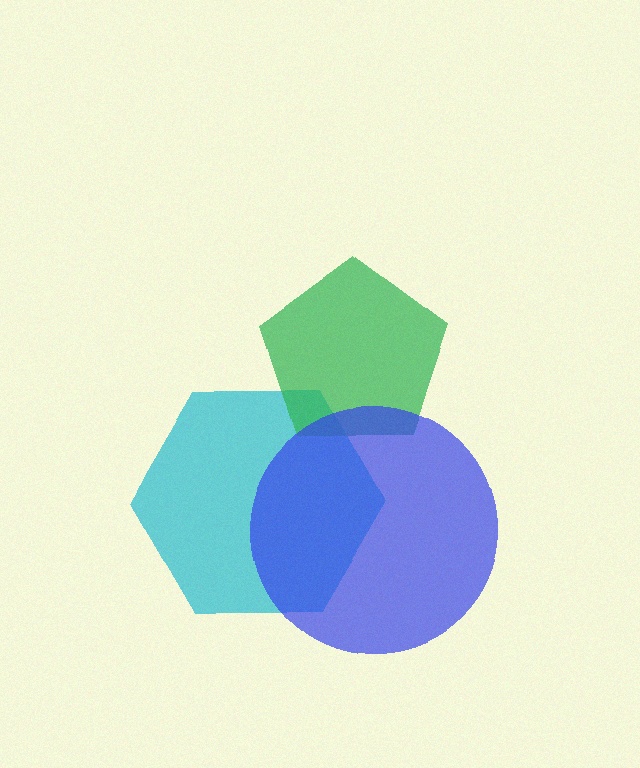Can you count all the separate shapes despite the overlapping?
Yes, there are 3 separate shapes.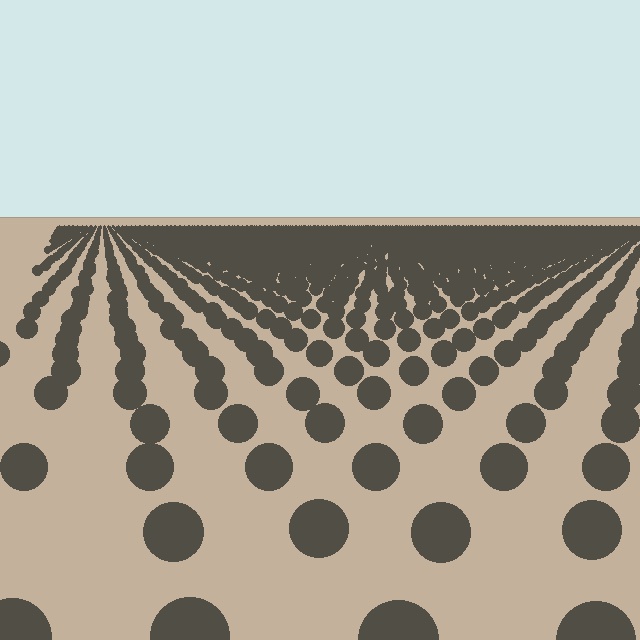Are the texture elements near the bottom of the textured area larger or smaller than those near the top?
Larger. Near the bottom, elements are closer to the viewer and appear at a bigger on-screen size.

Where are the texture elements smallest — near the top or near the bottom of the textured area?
Near the top.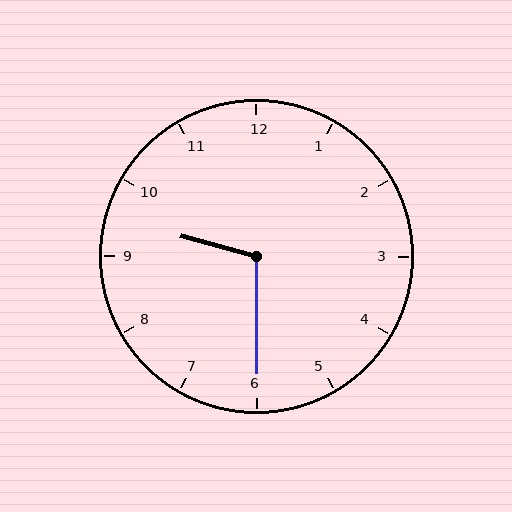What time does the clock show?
9:30.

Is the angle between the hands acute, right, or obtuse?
It is obtuse.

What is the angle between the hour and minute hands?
Approximately 105 degrees.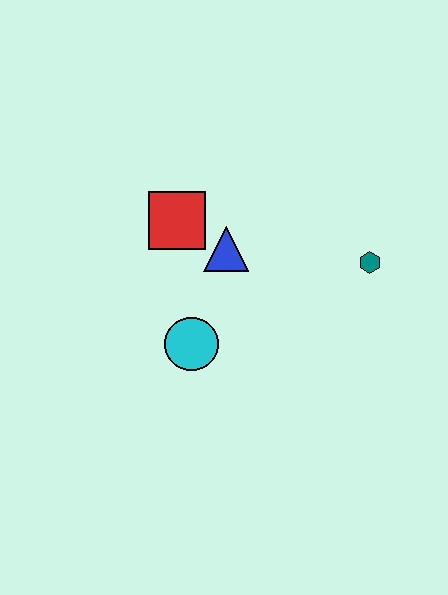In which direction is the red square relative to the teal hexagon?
The red square is to the left of the teal hexagon.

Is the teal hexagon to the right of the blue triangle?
Yes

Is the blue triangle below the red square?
Yes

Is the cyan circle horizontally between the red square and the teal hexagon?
Yes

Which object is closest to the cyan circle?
The blue triangle is closest to the cyan circle.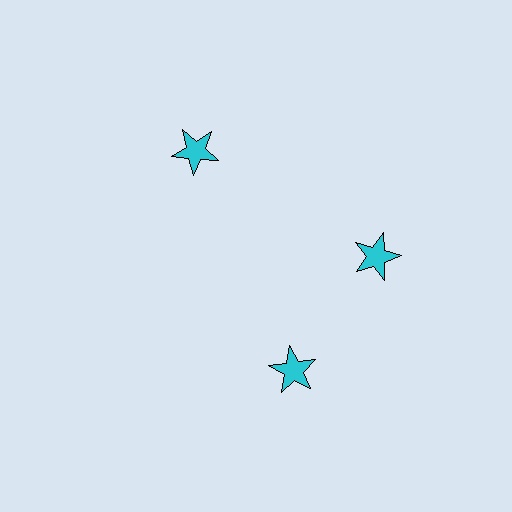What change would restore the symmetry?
The symmetry would be restored by rotating it back into even spacing with its neighbors so that all 3 stars sit at equal angles and equal distance from the center.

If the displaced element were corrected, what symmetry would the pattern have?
It would have 3-fold rotational symmetry — the pattern would map onto itself every 120 degrees.